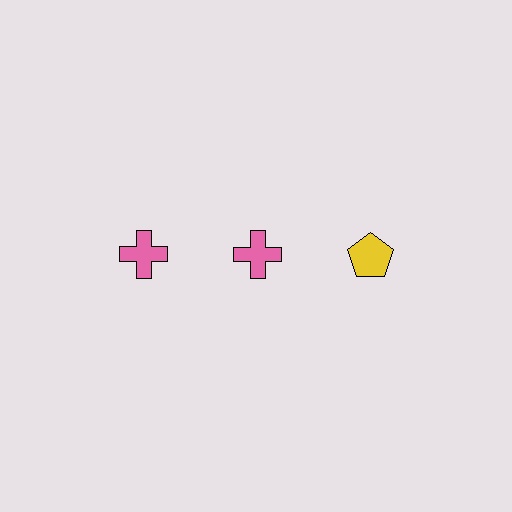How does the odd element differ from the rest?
It differs in both color (yellow instead of pink) and shape (pentagon instead of cross).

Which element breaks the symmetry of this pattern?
The yellow pentagon in the top row, center column breaks the symmetry. All other shapes are pink crosses.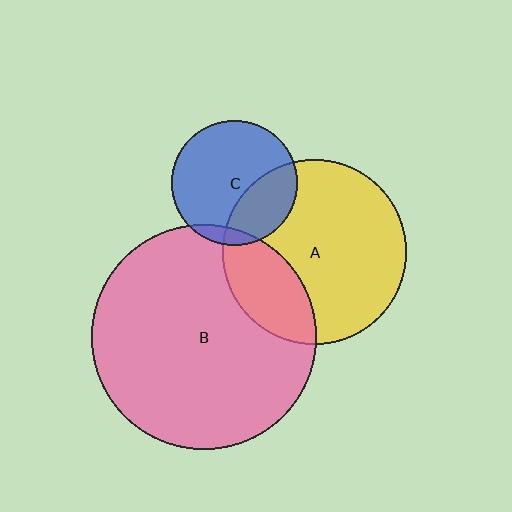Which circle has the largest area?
Circle B (pink).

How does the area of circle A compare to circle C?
Approximately 2.2 times.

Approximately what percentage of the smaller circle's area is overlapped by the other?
Approximately 30%.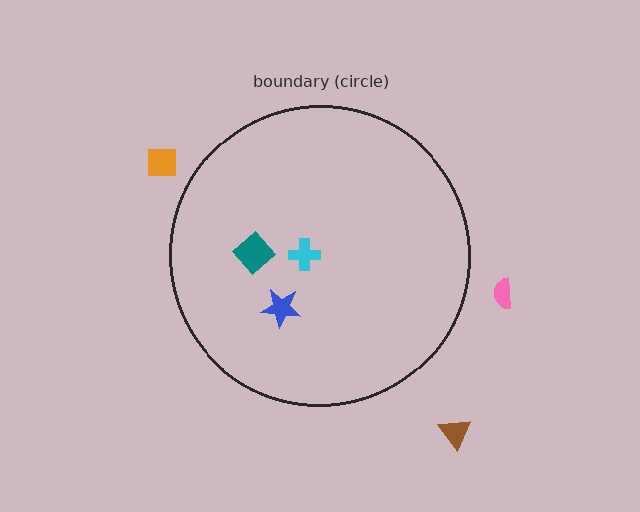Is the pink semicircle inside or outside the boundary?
Outside.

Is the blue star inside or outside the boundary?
Inside.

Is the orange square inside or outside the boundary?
Outside.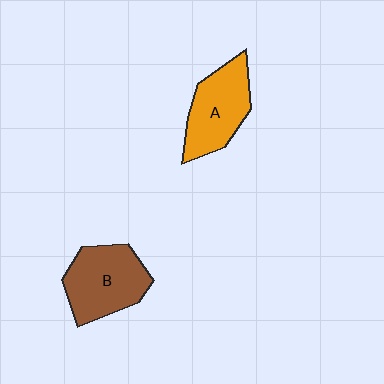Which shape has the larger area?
Shape B (brown).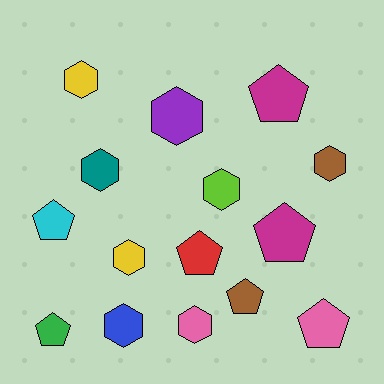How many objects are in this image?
There are 15 objects.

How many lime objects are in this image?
There is 1 lime object.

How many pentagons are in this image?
There are 7 pentagons.